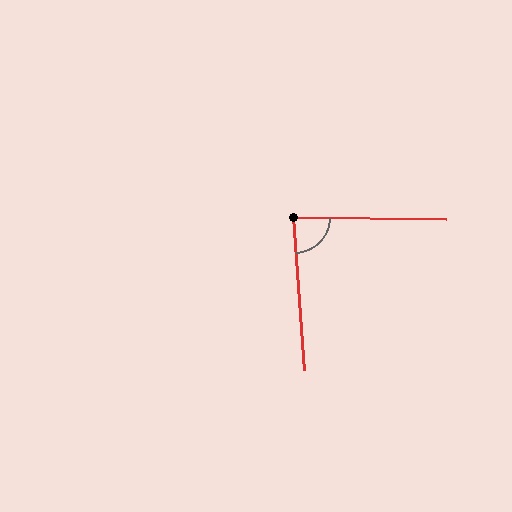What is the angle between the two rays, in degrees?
Approximately 85 degrees.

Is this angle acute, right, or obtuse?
It is approximately a right angle.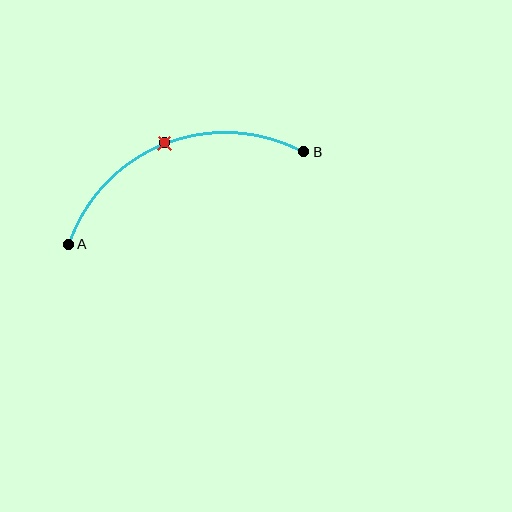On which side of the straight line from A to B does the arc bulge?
The arc bulges above the straight line connecting A and B.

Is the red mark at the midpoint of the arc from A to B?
Yes. The red mark lies on the arc at equal arc-length from both A and B — it is the arc midpoint.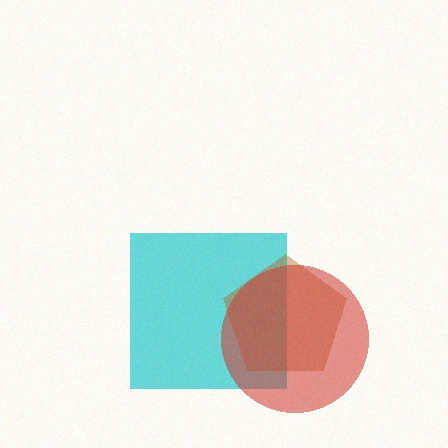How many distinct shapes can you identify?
There are 3 distinct shapes: a cyan square, a brown pentagon, a red circle.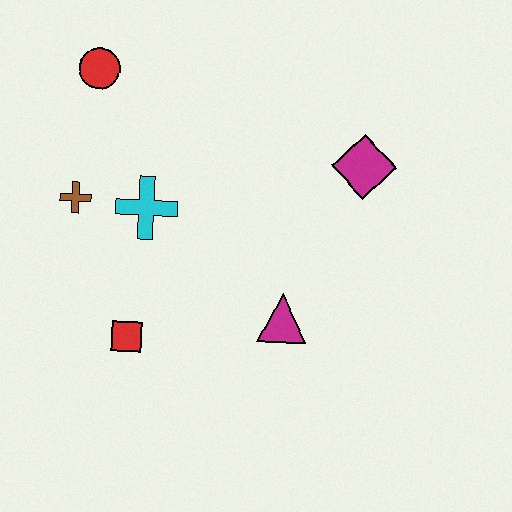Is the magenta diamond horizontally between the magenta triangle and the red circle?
No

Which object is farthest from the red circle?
The magenta triangle is farthest from the red circle.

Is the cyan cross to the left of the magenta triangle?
Yes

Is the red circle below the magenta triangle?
No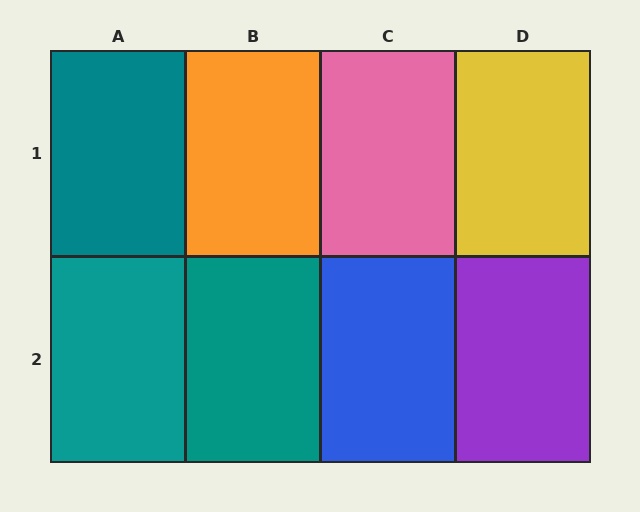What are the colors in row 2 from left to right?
Teal, teal, blue, purple.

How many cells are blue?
1 cell is blue.